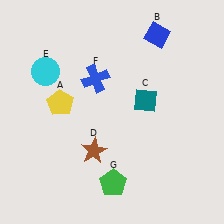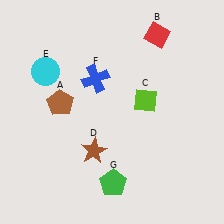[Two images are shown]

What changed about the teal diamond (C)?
In Image 1, C is teal. In Image 2, it changed to lime.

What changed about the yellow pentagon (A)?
In Image 1, A is yellow. In Image 2, it changed to brown.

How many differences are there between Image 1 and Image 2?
There are 3 differences between the two images.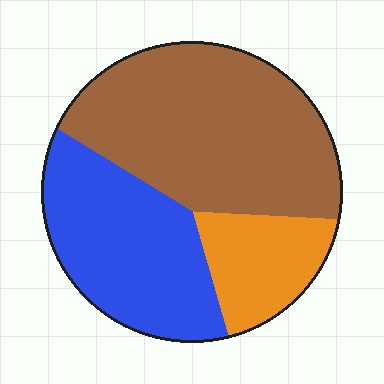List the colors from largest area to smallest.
From largest to smallest: brown, blue, orange.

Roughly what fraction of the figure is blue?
Blue covers about 35% of the figure.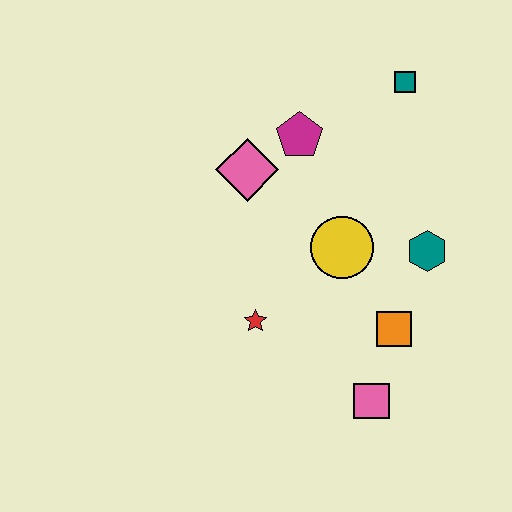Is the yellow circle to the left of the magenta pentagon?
No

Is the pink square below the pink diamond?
Yes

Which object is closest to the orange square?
The pink square is closest to the orange square.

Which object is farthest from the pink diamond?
The pink square is farthest from the pink diamond.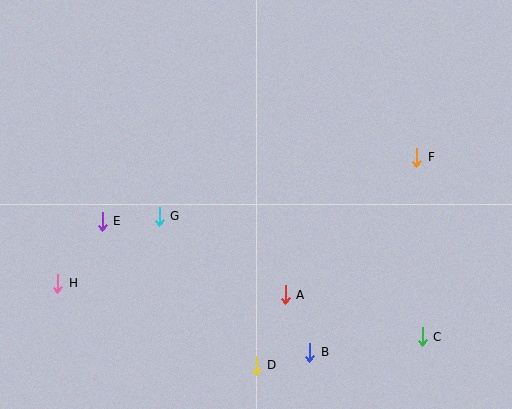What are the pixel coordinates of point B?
Point B is at (310, 352).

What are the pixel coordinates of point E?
Point E is at (102, 221).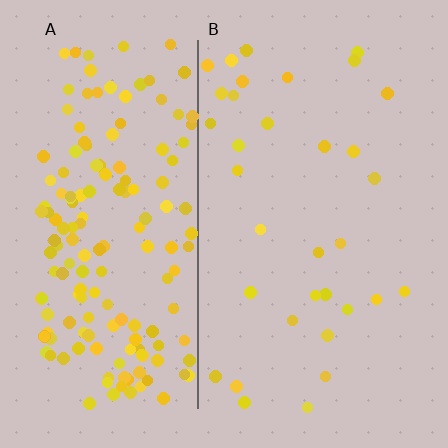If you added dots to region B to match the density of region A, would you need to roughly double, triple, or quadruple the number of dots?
Approximately quadruple.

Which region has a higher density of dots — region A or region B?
A (the left).